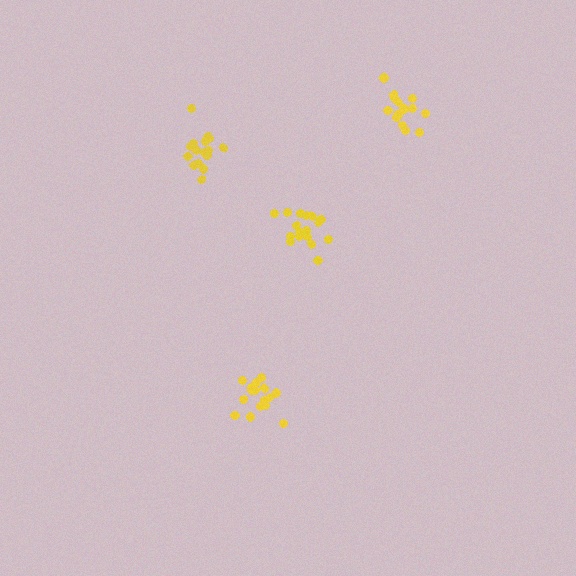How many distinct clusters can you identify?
There are 4 distinct clusters.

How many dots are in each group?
Group 1: 17 dots, Group 2: 17 dots, Group 3: 17 dots, Group 4: 15 dots (66 total).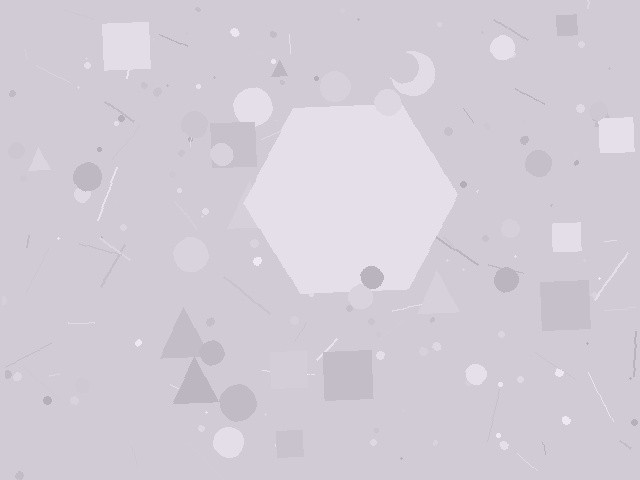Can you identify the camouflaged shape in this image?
The camouflaged shape is a hexagon.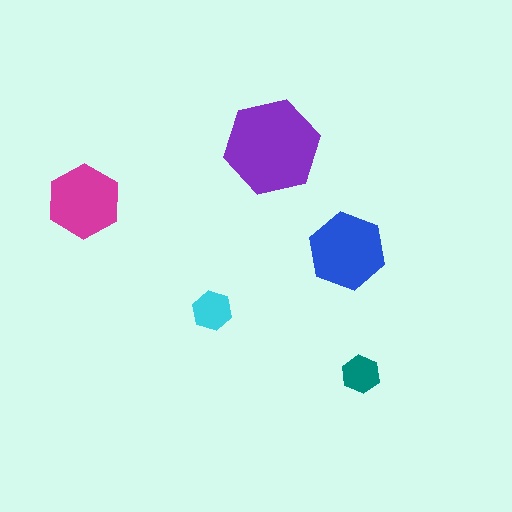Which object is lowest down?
The teal hexagon is bottommost.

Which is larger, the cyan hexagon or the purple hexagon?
The purple one.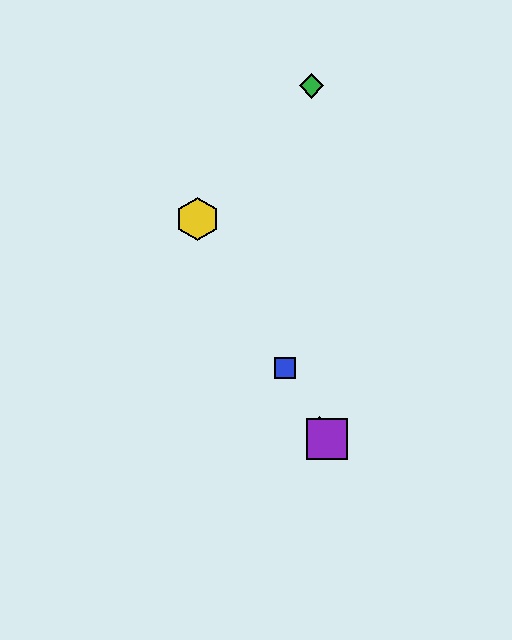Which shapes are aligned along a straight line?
The red diamond, the blue square, the yellow hexagon, the purple square are aligned along a straight line.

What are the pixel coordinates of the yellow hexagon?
The yellow hexagon is at (198, 219).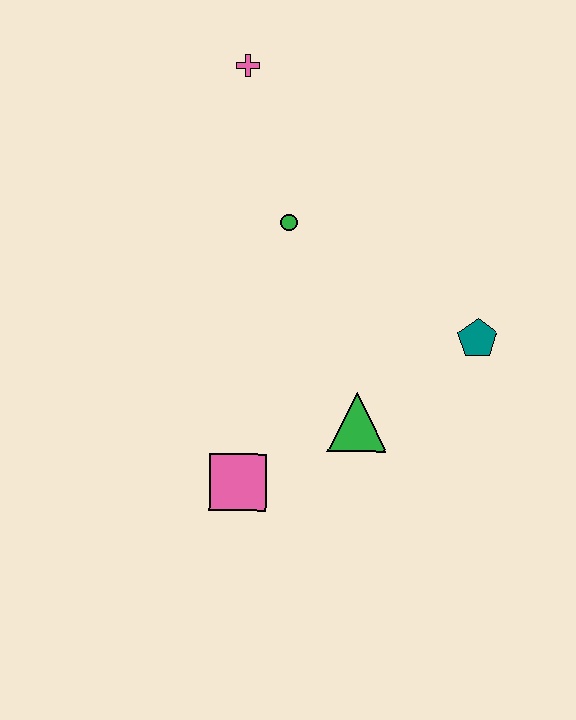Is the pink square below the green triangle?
Yes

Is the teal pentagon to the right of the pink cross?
Yes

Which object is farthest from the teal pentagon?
The pink cross is farthest from the teal pentagon.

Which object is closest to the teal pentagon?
The green triangle is closest to the teal pentagon.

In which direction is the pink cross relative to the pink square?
The pink cross is above the pink square.